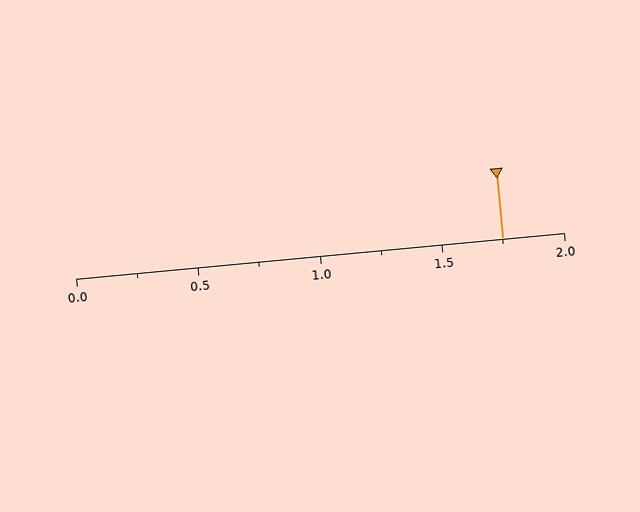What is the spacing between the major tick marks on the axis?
The major ticks are spaced 0.5 apart.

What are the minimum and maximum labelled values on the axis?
The axis runs from 0.0 to 2.0.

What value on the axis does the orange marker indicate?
The marker indicates approximately 1.75.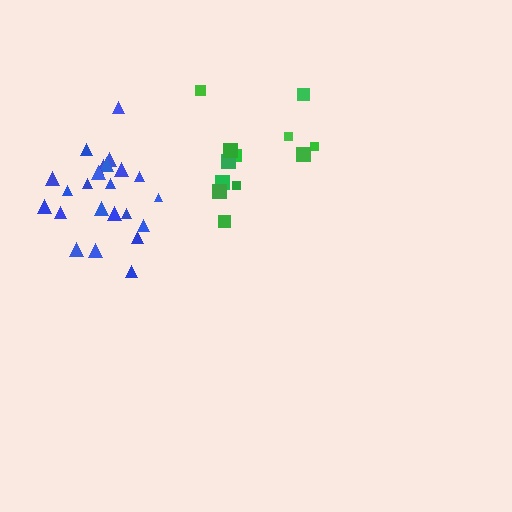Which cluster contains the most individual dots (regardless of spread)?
Blue (24).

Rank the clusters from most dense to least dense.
blue, green.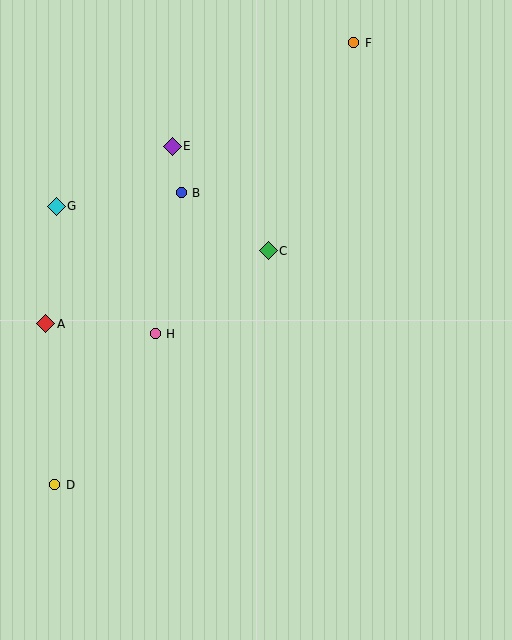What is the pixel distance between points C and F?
The distance between C and F is 225 pixels.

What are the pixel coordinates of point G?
Point G is at (56, 206).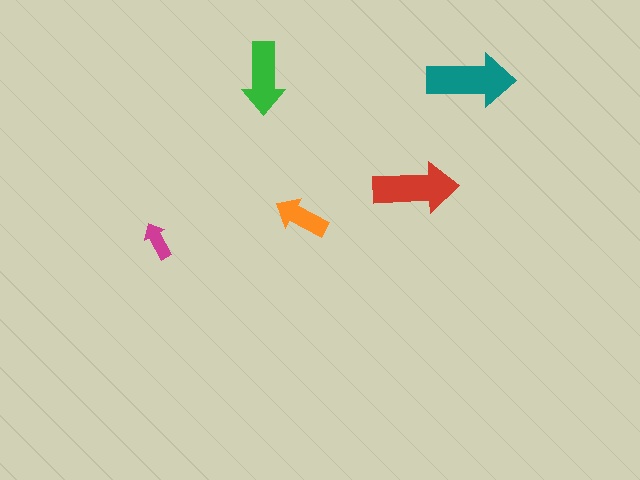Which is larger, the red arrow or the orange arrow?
The red one.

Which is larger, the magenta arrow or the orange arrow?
The orange one.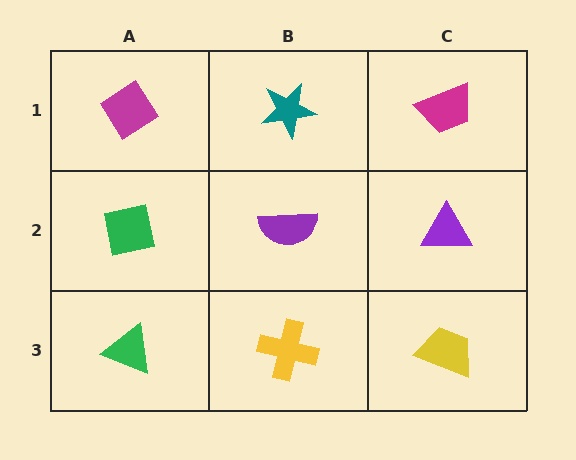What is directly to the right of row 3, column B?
A yellow trapezoid.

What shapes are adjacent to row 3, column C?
A purple triangle (row 2, column C), a yellow cross (row 3, column B).